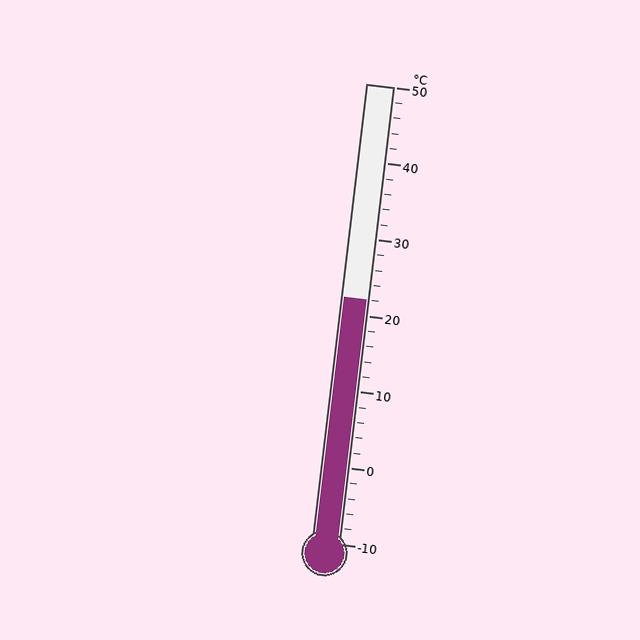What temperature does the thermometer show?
The thermometer shows approximately 22°C.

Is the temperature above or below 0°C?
The temperature is above 0°C.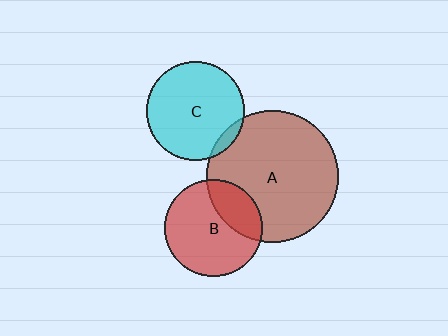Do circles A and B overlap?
Yes.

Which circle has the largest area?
Circle A (brown).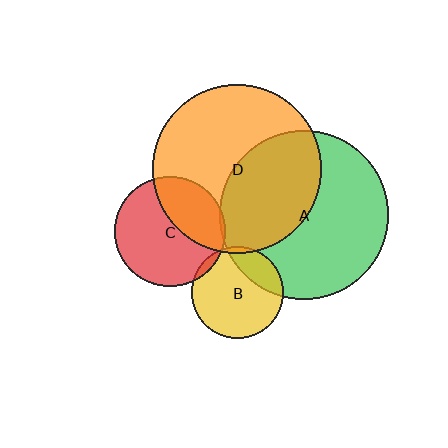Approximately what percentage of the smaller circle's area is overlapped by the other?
Approximately 25%.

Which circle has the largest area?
Circle A (green).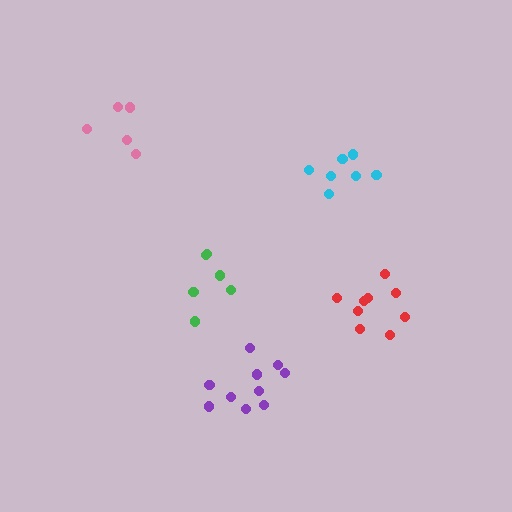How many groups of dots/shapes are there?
There are 5 groups.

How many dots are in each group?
Group 1: 7 dots, Group 2: 9 dots, Group 3: 10 dots, Group 4: 6 dots, Group 5: 5 dots (37 total).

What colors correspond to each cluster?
The clusters are colored: cyan, red, purple, green, pink.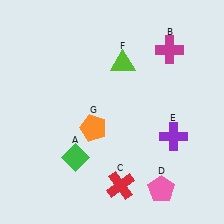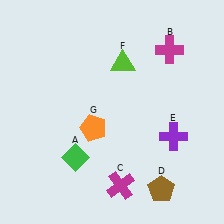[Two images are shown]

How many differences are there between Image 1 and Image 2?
There are 2 differences between the two images.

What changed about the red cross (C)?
In Image 1, C is red. In Image 2, it changed to magenta.